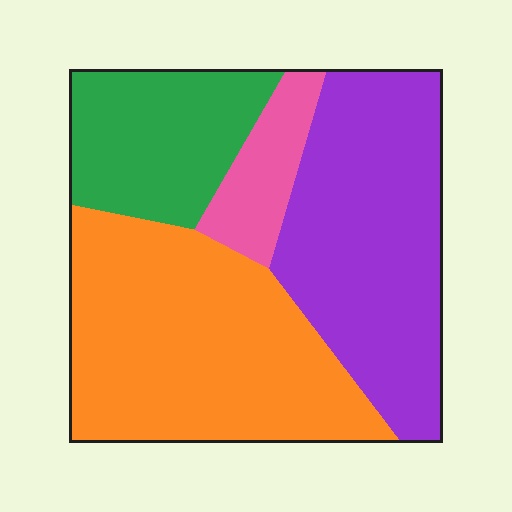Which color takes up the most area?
Orange, at roughly 40%.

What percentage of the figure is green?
Green takes up about one fifth (1/5) of the figure.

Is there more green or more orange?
Orange.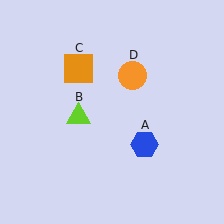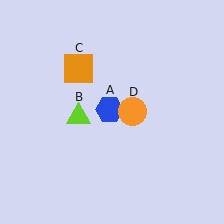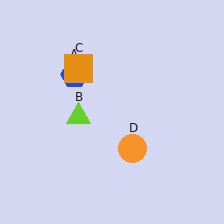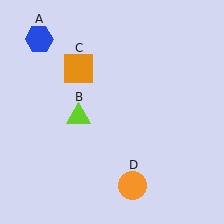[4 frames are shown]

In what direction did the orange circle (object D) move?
The orange circle (object D) moved down.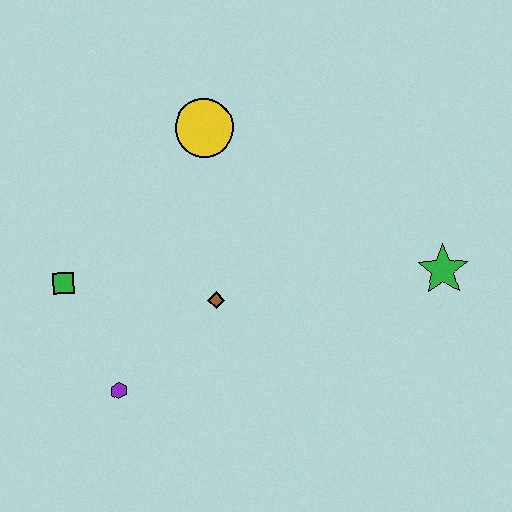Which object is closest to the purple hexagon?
The green square is closest to the purple hexagon.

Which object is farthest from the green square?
The green star is farthest from the green square.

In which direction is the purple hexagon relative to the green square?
The purple hexagon is below the green square.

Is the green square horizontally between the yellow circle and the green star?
No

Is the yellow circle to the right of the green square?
Yes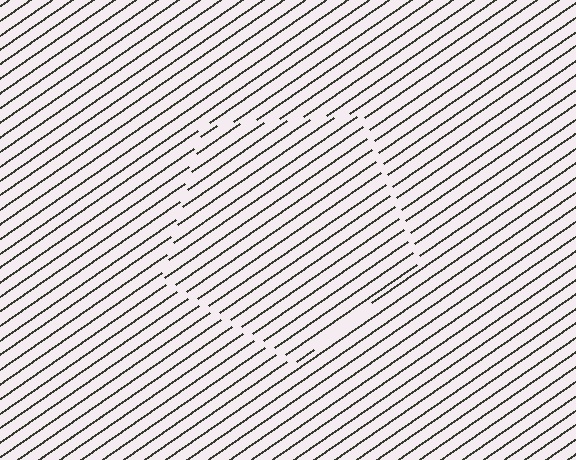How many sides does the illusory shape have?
5 sides — the line-ends trace a pentagon.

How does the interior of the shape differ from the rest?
The interior of the shape contains the same grating, shifted by half a period — the contour is defined by the phase discontinuity where line-ends from the inner and outer gratings abut.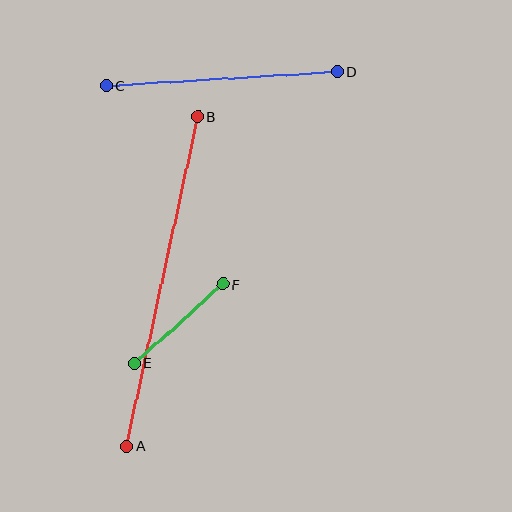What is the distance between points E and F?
The distance is approximately 119 pixels.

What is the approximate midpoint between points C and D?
The midpoint is at approximately (222, 79) pixels.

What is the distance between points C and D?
The distance is approximately 232 pixels.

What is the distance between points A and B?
The distance is approximately 337 pixels.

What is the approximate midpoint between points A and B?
The midpoint is at approximately (162, 281) pixels.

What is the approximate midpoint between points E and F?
The midpoint is at approximately (178, 324) pixels.